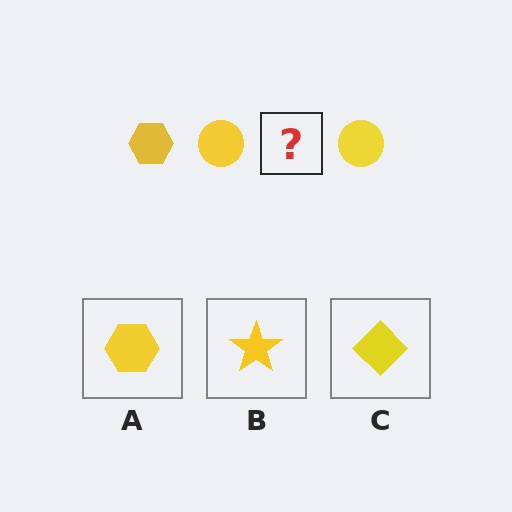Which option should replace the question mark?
Option A.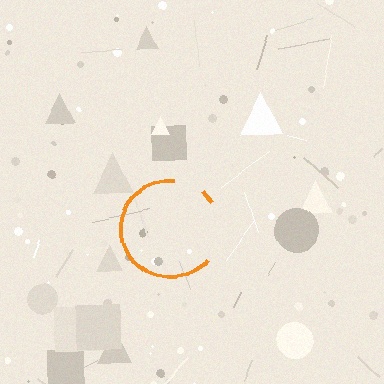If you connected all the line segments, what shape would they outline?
They would outline a circle.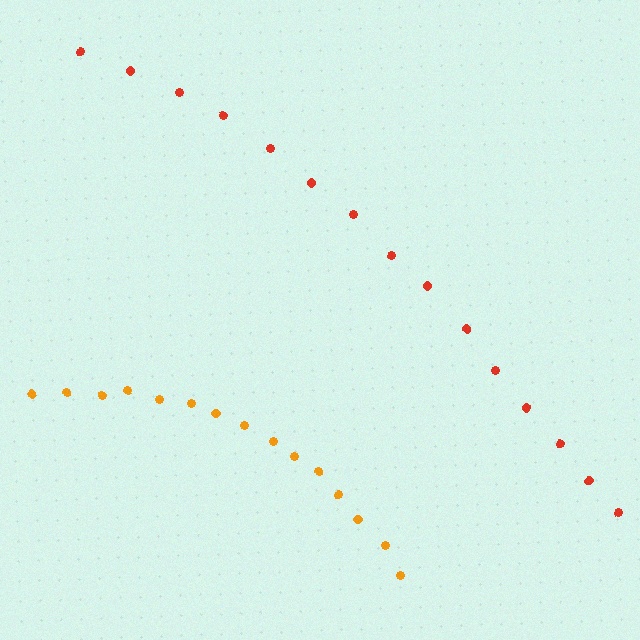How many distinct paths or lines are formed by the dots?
There are 2 distinct paths.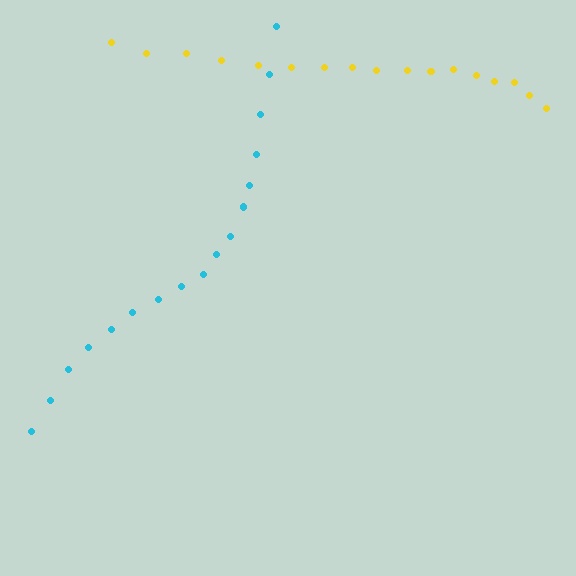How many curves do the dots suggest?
There are 2 distinct paths.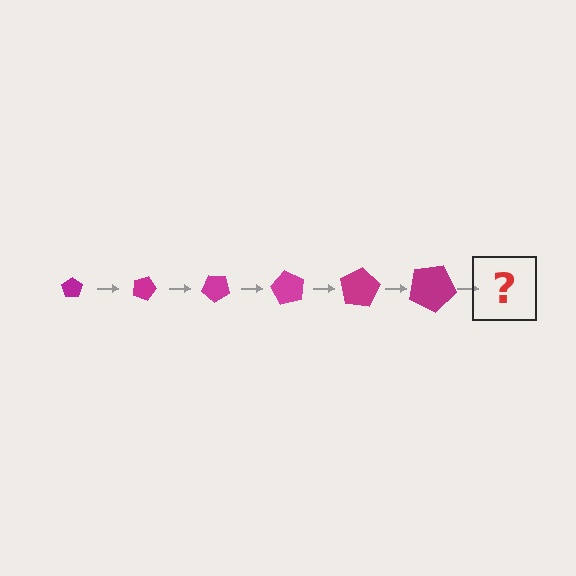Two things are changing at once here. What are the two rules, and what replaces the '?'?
The two rules are that the pentagon grows larger each step and it rotates 20 degrees each step. The '?' should be a pentagon, larger than the previous one and rotated 120 degrees from the start.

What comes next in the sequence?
The next element should be a pentagon, larger than the previous one and rotated 120 degrees from the start.